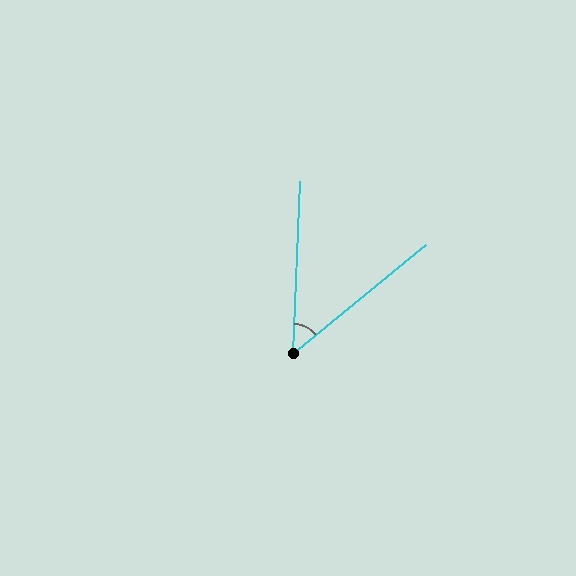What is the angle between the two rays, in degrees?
Approximately 48 degrees.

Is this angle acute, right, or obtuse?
It is acute.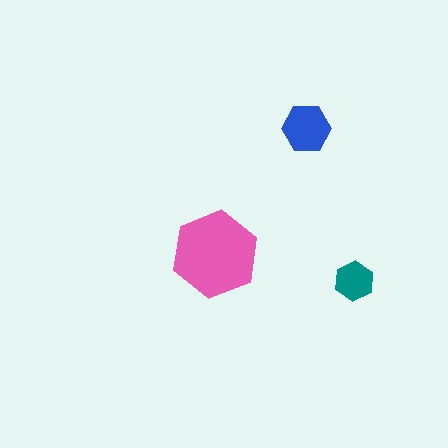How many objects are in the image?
There are 3 objects in the image.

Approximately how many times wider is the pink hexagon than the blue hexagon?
About 2 times wider.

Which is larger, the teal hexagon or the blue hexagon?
The blue one.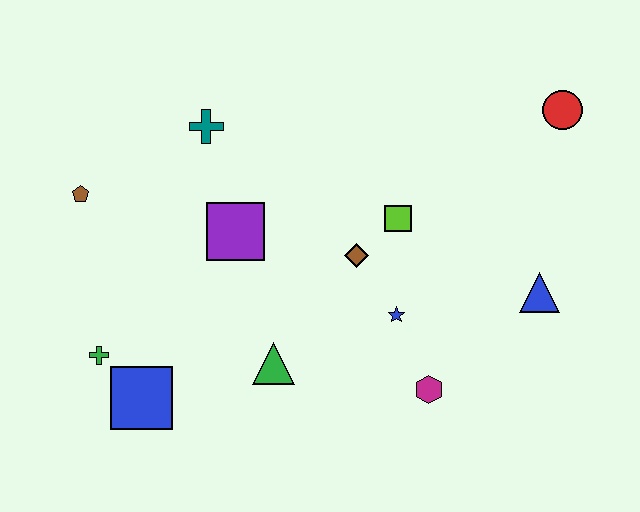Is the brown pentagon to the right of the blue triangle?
No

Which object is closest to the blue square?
The green cross is closest to the blue square.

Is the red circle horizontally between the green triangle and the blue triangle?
No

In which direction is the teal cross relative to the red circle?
The teal cross is to the left of the red circle.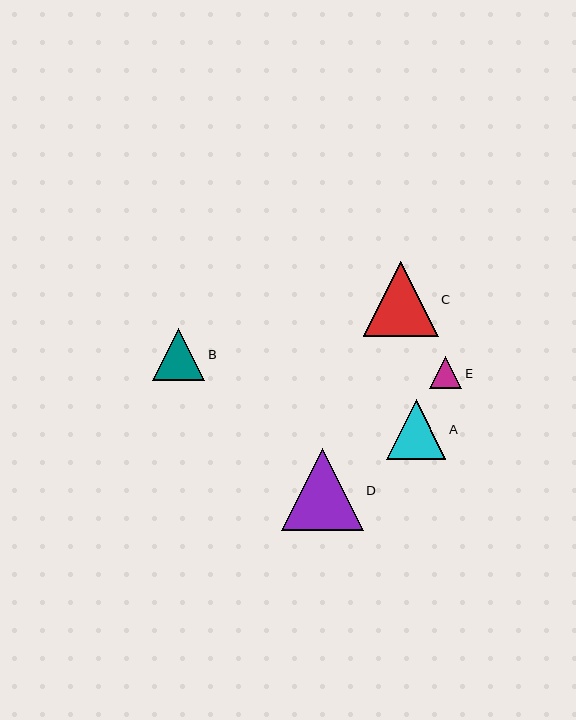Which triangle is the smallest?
Triangle E is the smallest with a size of approximately 32 pixels.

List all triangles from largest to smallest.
From largest to smallest: D, C, A, B, E.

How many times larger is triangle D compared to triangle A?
Triangle D is approximately 1.4 times the size of triangle A.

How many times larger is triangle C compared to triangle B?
Triangle C is approximately 1.4 times the size of triangle B.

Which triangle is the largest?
Triangle D is the largest with a size of approximately 81 pixels.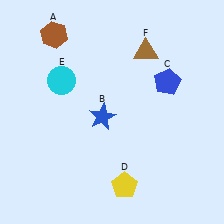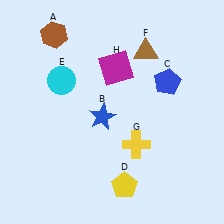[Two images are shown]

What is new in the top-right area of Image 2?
A magenta square (H) was added in the top-right area of Image 2.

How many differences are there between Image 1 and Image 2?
There are 2 differences between the two images.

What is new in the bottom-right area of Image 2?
A yellow cross (G) was added in the bottom-right area of Image 2.